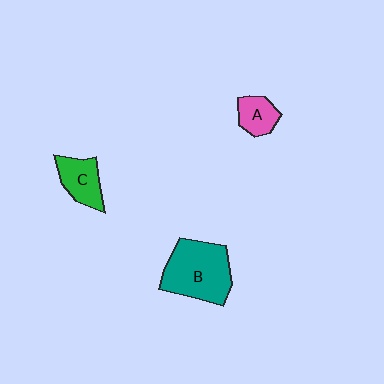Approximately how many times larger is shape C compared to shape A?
Approximately 1.3 times.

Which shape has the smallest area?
Shape A (pink).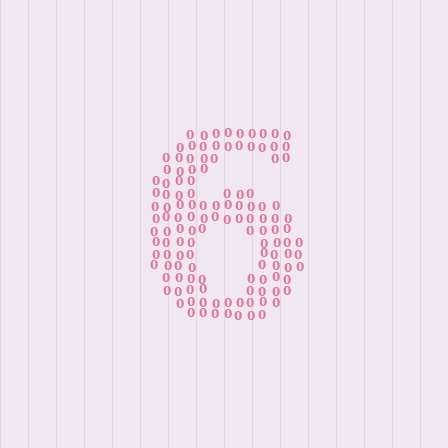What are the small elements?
The small elements are digit 0's.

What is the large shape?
The large shape is the digit 6.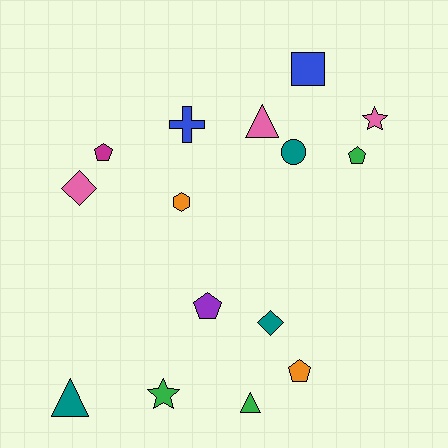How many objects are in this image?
There are 15 objects.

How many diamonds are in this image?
There are 2 diamonds.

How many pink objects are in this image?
There are 3 pink objects.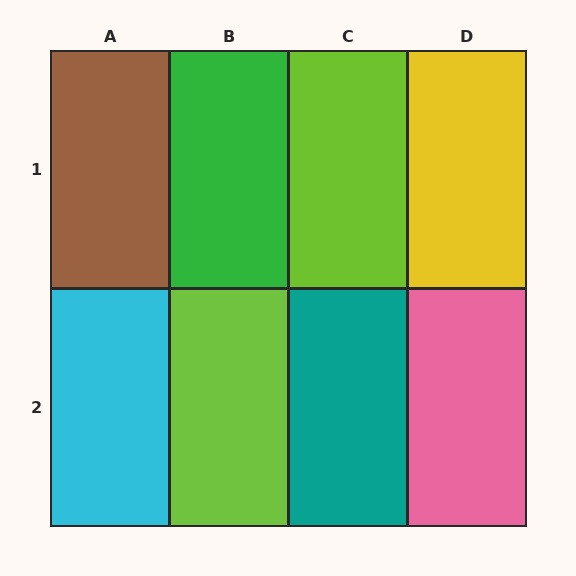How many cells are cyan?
1 cell is cyan.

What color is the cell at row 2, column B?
Lime.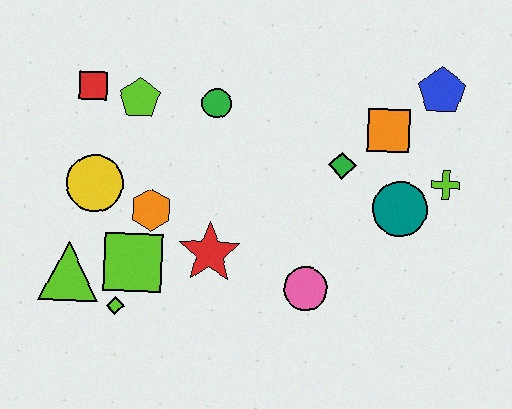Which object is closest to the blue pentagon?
The orange square is closest to the blue pentagon.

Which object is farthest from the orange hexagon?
The blue pentagon is farthest from the orange hexagon.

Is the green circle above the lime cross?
Yes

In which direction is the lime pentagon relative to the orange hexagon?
The lime pentagon is above the orange hexagon.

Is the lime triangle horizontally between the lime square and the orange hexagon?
No